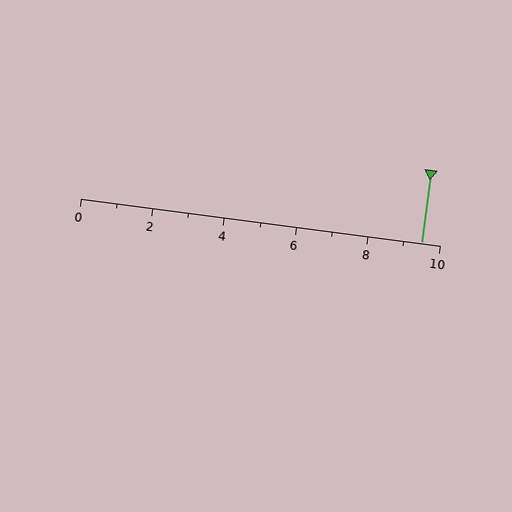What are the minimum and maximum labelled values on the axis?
The axis runs from 0 to 10.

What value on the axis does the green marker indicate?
The marker indicates approximately 9.5.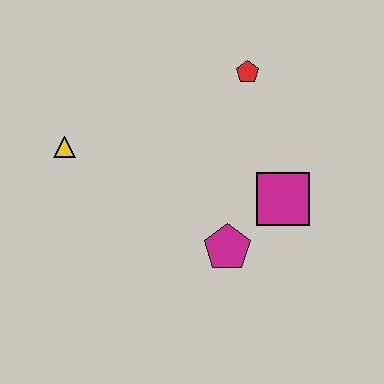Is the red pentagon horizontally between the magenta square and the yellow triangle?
Yes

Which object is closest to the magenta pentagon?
The magenta square is closest to the magenta pentagon.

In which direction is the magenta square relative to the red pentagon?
The magenta square is below the red pentagon.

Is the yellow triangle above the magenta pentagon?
Yes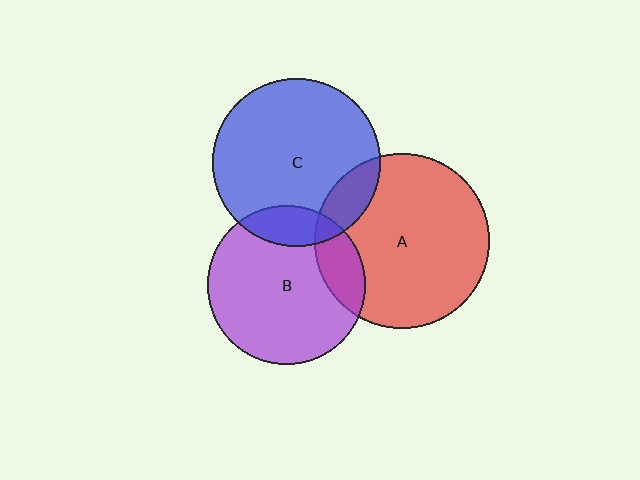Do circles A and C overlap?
Yes.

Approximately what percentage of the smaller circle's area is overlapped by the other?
Approximately 15%.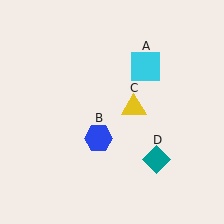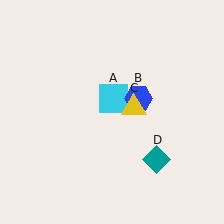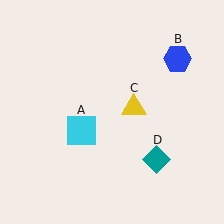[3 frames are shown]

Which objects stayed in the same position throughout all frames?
Yellow triangle (object C) and teal diamond (object D) remained stationary.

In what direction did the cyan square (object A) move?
The cyan square (object A) moved down and to the left.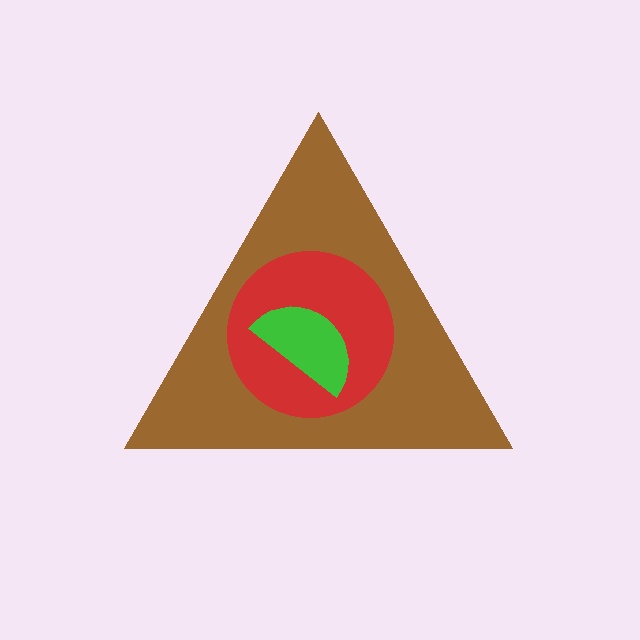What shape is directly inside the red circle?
The green semicircle.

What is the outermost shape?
The brown triangle.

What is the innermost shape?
The green semicircle.